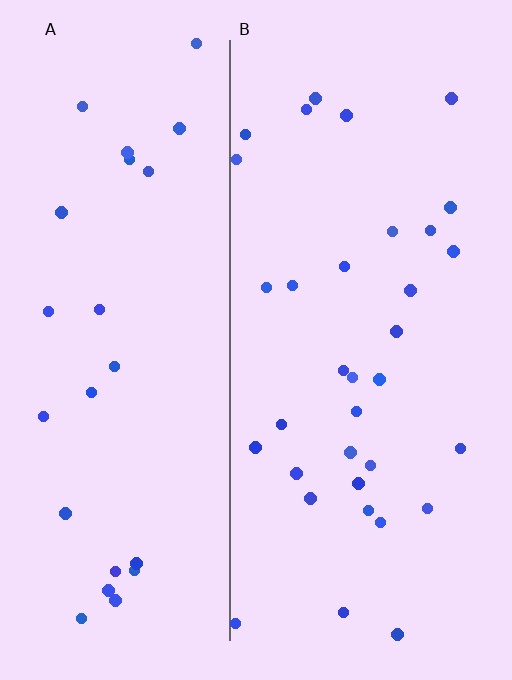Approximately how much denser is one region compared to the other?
Approximately 1.3× — region B over region A.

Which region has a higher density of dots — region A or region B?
B (the right).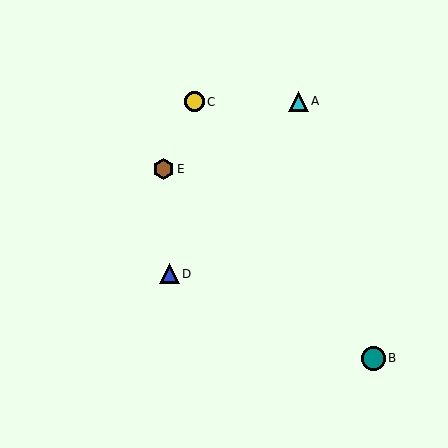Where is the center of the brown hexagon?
The center of the brown hexagon is at (164, 169).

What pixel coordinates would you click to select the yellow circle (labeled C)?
Click at (194, 102) to select the yellow circle C.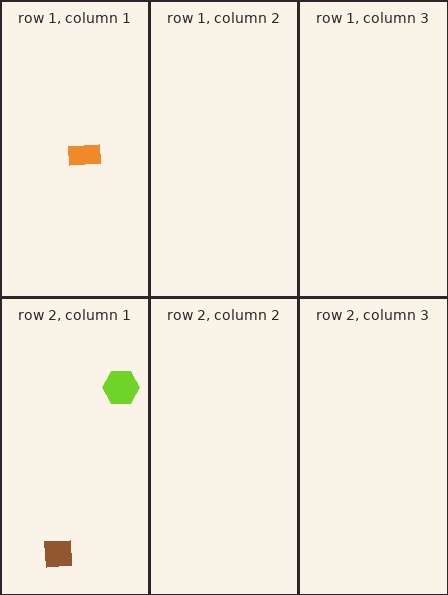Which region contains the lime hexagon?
The row 2, column 1 region.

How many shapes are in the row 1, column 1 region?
1.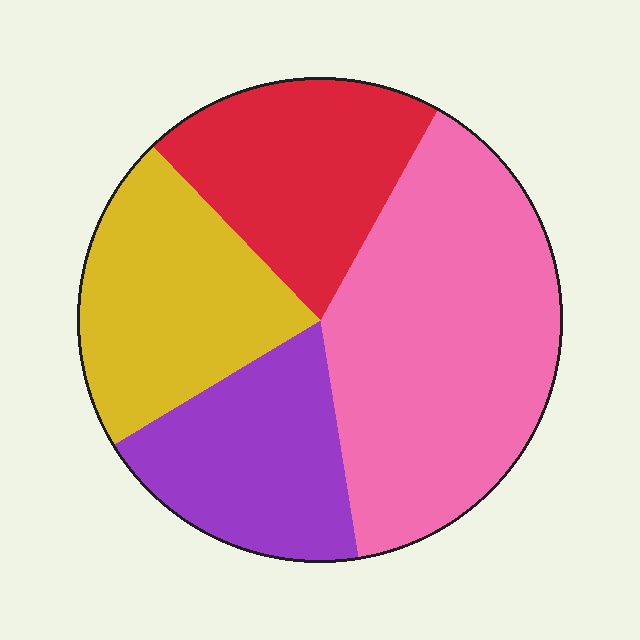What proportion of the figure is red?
Red takes up about one fifth (1/5) of the figure.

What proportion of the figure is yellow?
Yellow takes up about one fifth (1/5) of the figure.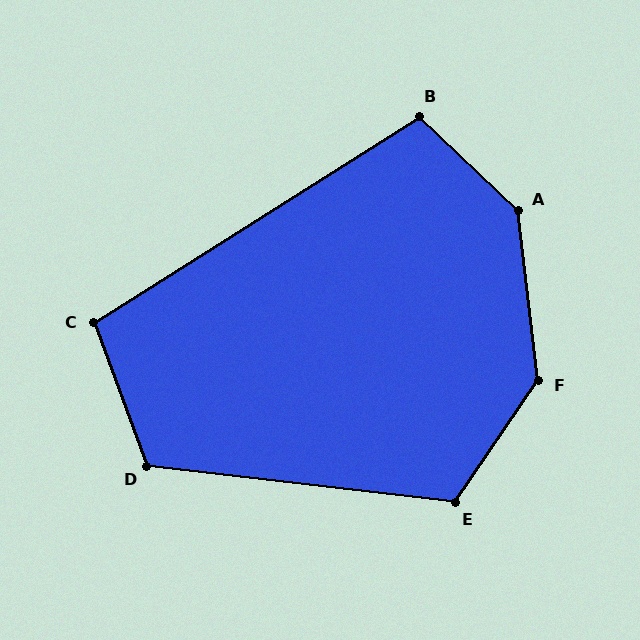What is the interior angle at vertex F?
Approximately 139 degrees (obtuse).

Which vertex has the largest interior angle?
A, at approximately 140 degrees.